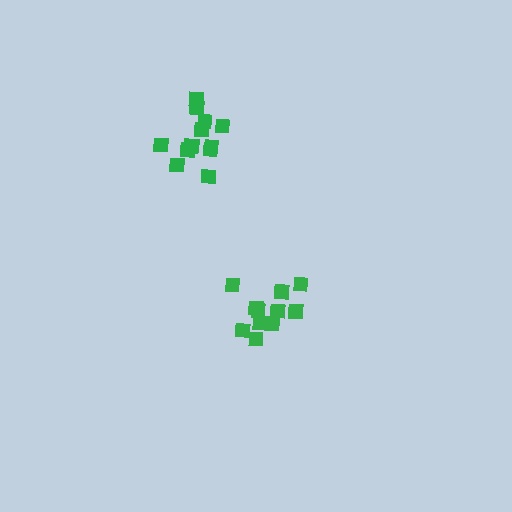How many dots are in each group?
Group 1: 13 dots, Group 2: 11 dots (24 total).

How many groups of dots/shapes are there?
There are 2 groups.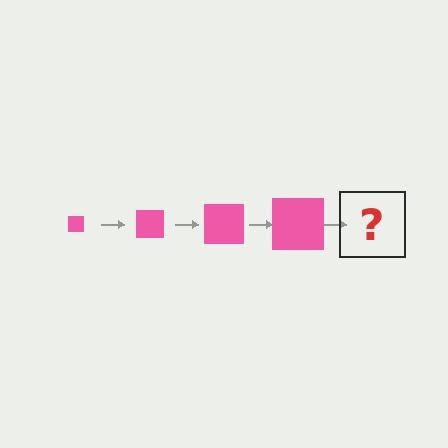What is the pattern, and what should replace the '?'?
The pattern is that the square gets progressively larger each step. The '?' should be a pink square, larger than the previous one.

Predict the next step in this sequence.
The next step is a pink square, larger than the previous one.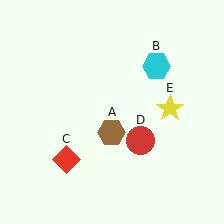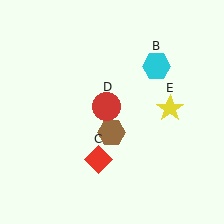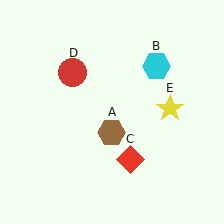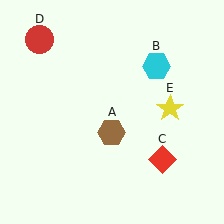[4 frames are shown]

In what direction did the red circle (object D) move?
The red circle (object D) moved up and to the left.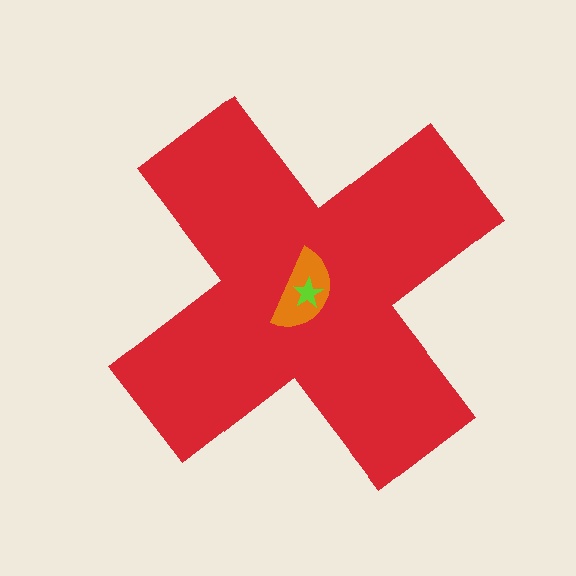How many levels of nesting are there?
3.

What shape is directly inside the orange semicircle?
The lime star.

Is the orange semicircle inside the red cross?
Yes.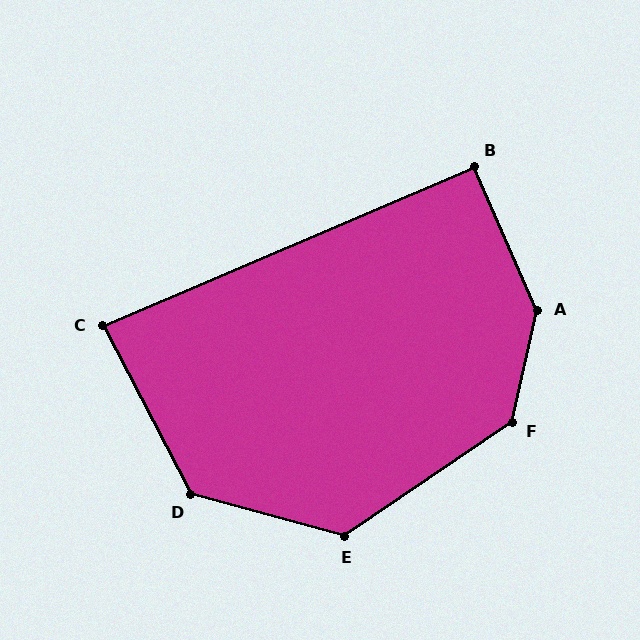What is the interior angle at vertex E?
Approximately 131 degrees (obtuse).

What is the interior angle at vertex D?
Approximately 132 degrees (obtuse).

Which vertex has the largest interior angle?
A, at approximately 144 degrees.